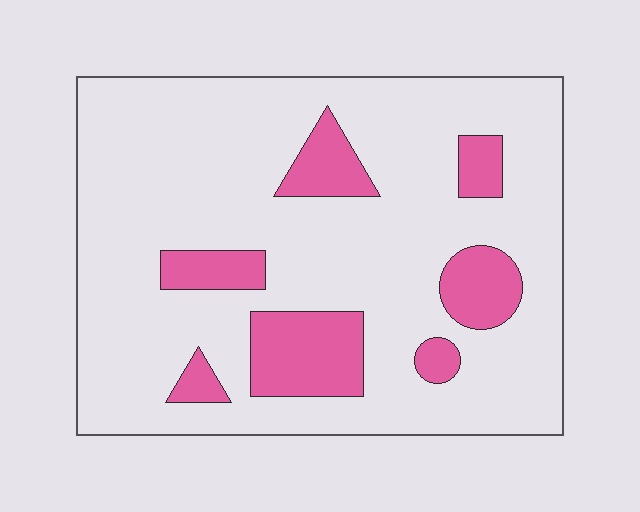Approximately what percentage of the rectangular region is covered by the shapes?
Approximately 20%.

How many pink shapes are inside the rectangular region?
7.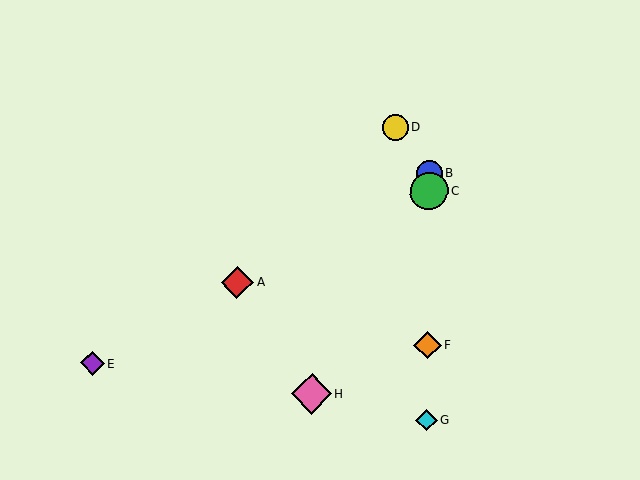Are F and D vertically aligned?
No, F is at x≈427 and D is at x≈396.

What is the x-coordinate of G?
Object G is at x≈427.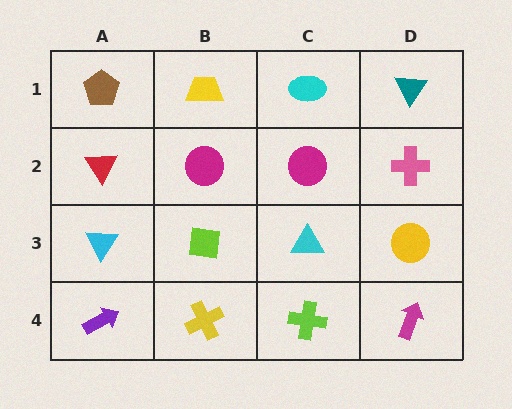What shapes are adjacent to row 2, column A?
A brown pentagon (row 1, column A), a cyan triangle (row 3, column A), a magenta circle (row 2, column B).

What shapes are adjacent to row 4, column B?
A lime square (row 3, column B), a purple arrow (row 4, column A), a lime cross (row 4, column C).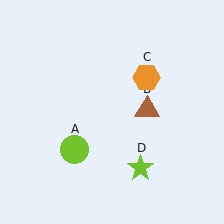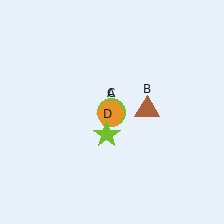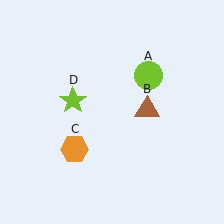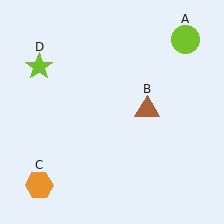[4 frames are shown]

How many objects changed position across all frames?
3 objects changed position: lime circle (object A), orange hexagon (object C), lime star (object D).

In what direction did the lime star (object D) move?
The lime star (object D) moved up and to the left.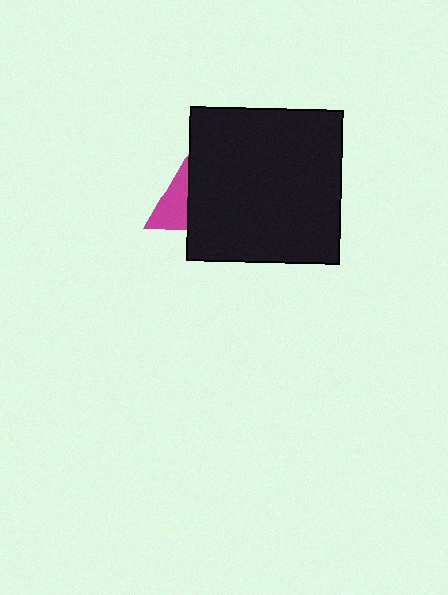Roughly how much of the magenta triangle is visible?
A small part of it is visible (roughly 42%).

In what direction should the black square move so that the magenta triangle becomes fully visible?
The black square should move right. That is the shortest direction to clear the overlap and leave the magenta triangle fully visible.